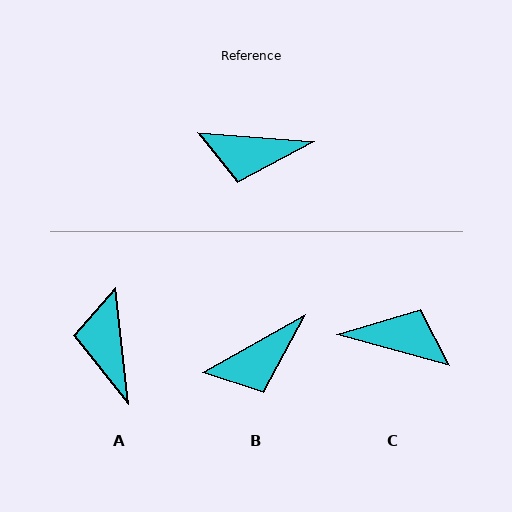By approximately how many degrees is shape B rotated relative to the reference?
Approximately 34 degrees counter-clockwise.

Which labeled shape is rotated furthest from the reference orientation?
C, about 169 degrees away.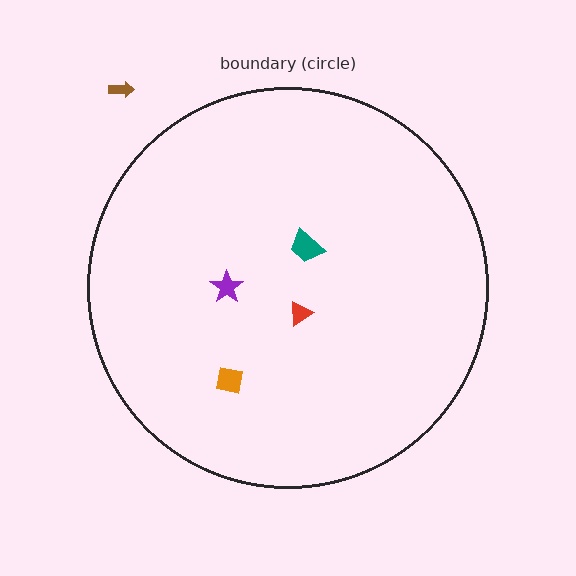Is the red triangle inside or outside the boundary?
Inside.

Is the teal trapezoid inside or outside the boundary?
Inside.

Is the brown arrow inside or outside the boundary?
Outside.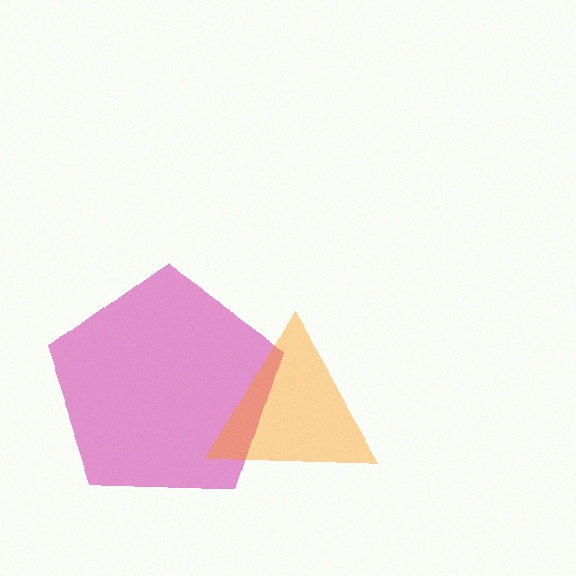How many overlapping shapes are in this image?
There are 2 overlapping shapes in the image.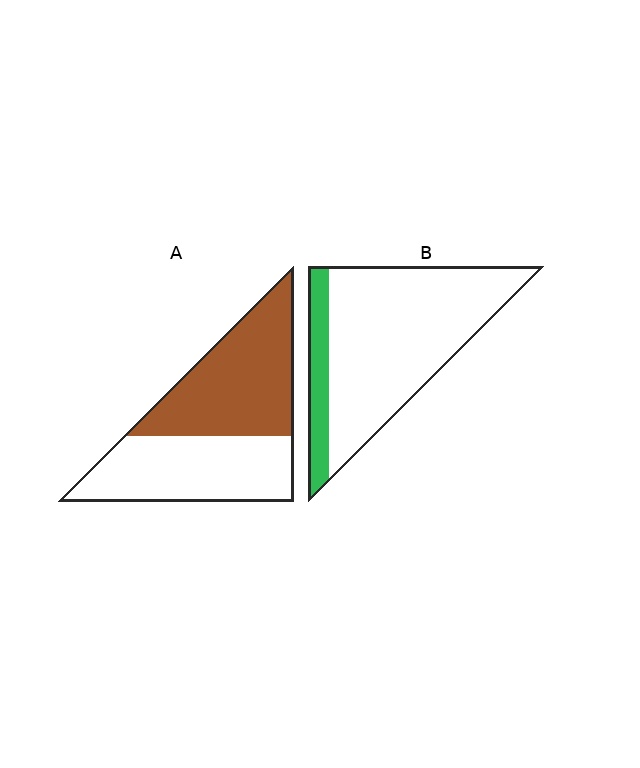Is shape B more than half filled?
No.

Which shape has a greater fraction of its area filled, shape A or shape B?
Shape A.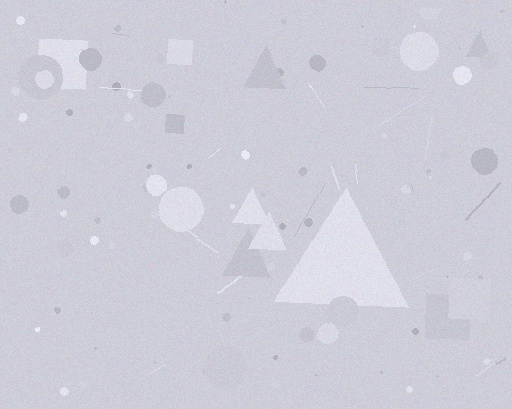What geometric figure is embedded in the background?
A triangle is embedded in the background.